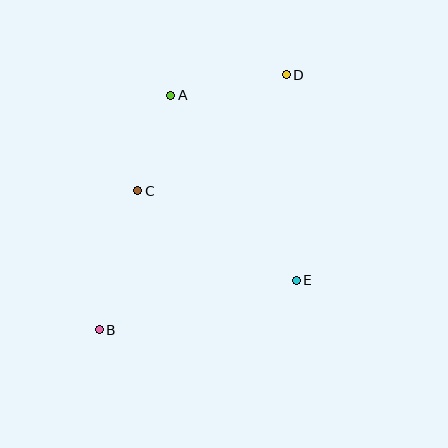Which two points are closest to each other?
Points A and C are closest to each other.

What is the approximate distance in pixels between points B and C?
The distance between B and C is approximately 144 pixels.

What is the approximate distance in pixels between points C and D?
The distance between C and D is approximately 188 pixels.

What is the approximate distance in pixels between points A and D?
The distance between A and D is approximately 117 pixels.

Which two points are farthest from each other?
Points B and D are farthest from each other.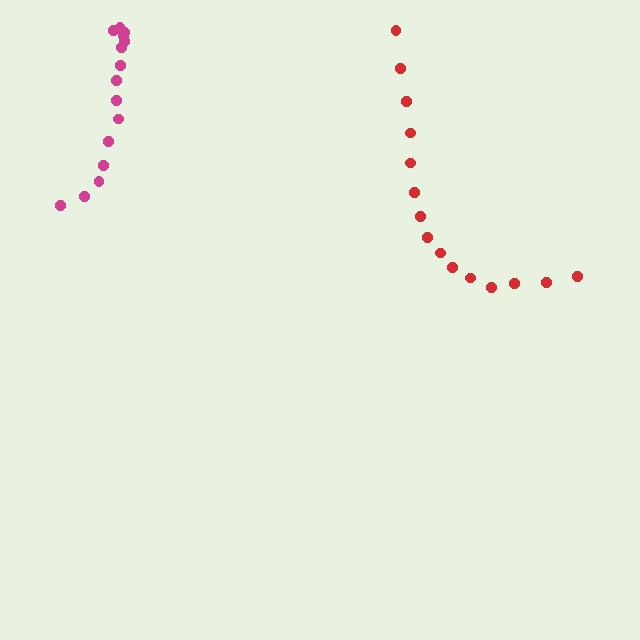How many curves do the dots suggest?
There are 2 distinct paths.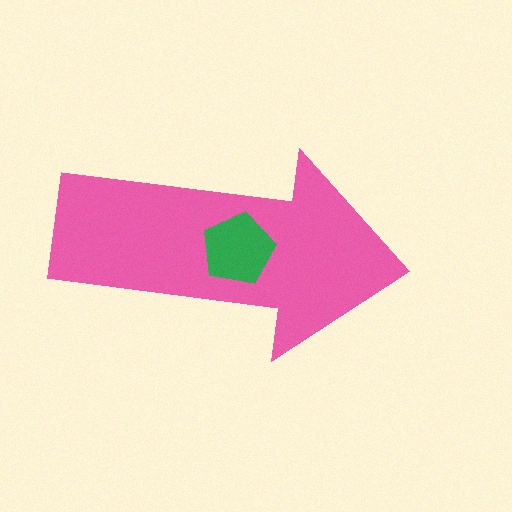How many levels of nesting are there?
2.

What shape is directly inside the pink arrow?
The green pentagon.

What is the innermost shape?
The green pentagon.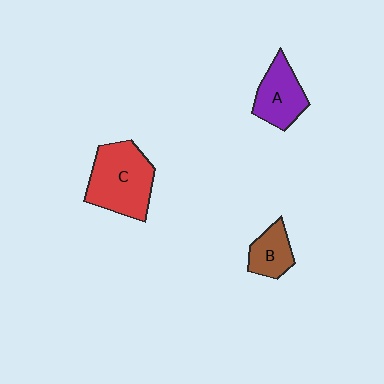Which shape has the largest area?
Shape C (red).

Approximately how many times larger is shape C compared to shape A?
Approximately 1.6 times.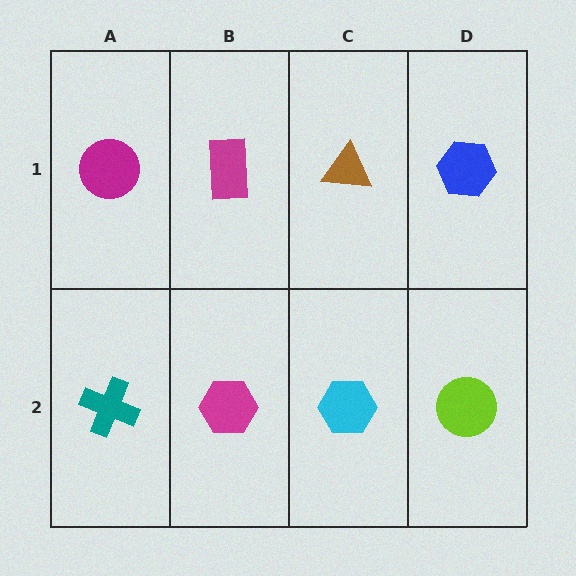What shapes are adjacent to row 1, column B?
A magenta hexagon (row 2, column B), a magenta circle (row 1, column A), a brown triangle (row 1, column C).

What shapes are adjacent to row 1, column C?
A cyan hexagon (row 2, column C), a magenta rectangle (row 1, column B), a blue hexagon (row 1, column D).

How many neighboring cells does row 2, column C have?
3.